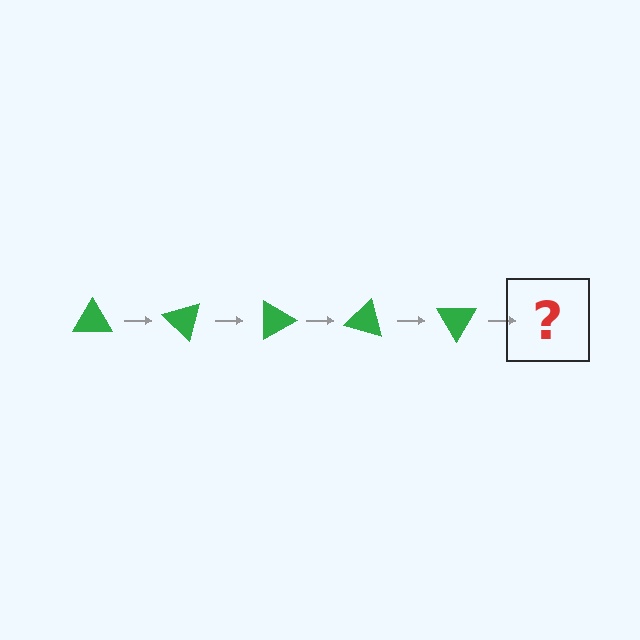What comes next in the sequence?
The next element should be a green triangle rotated 225 degrees.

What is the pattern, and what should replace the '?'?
The pattern is that the triangle rotates 45 degrees each step. The '?' should be a green triangle rotated 225 degrees.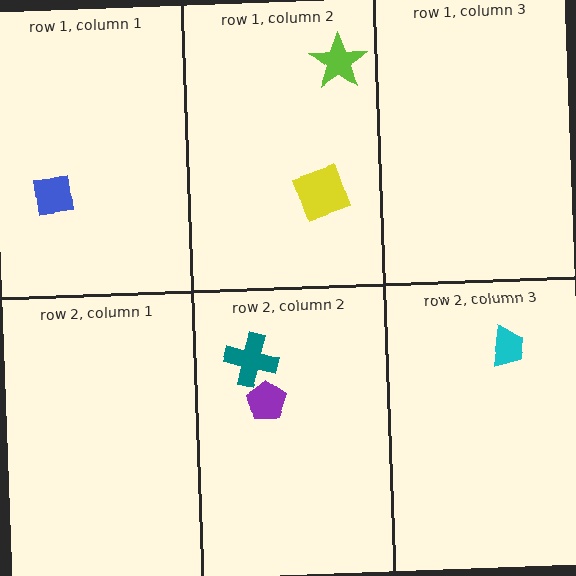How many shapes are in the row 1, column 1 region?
1.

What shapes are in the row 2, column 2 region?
The teal cross, the purple pentagon.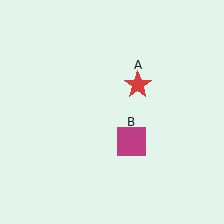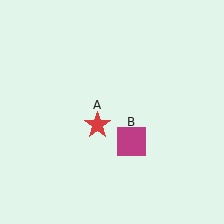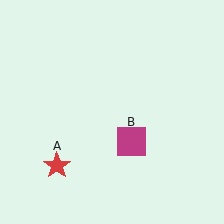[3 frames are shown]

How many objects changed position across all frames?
1 object changed position: red star (object A).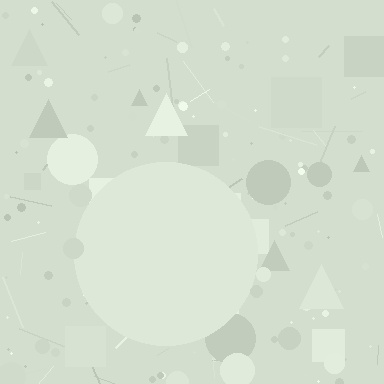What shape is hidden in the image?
A circle is hidden in the image.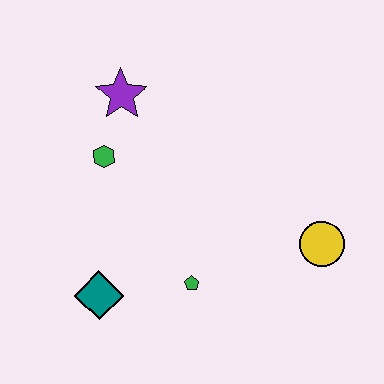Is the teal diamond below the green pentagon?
Yes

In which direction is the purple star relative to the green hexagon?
The purple star is above the green hexagon.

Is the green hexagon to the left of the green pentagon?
Yes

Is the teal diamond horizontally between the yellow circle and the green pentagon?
No